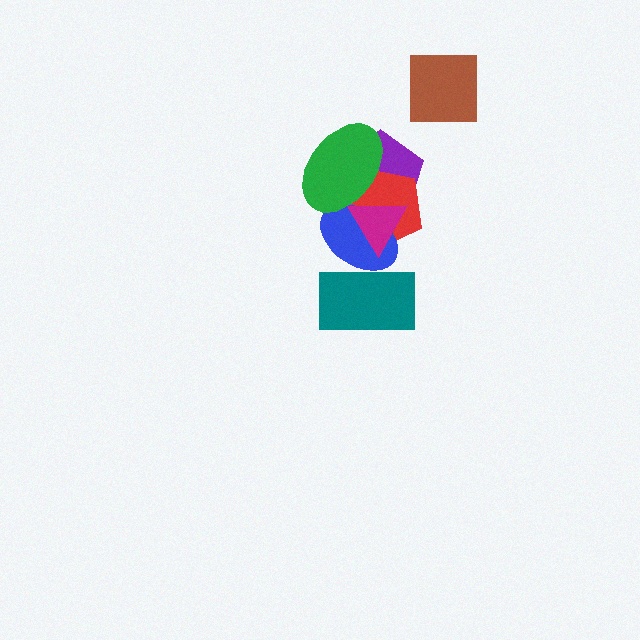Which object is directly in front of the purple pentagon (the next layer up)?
The red pentagon is directly in front of the purple pentagon.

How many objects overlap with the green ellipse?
4 objects overlap with the green ellipse.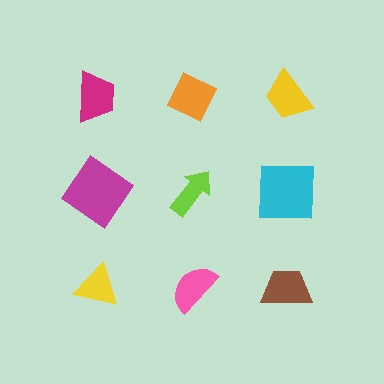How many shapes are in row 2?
3 shapes.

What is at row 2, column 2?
A lime arrow.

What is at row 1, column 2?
An orange diamond.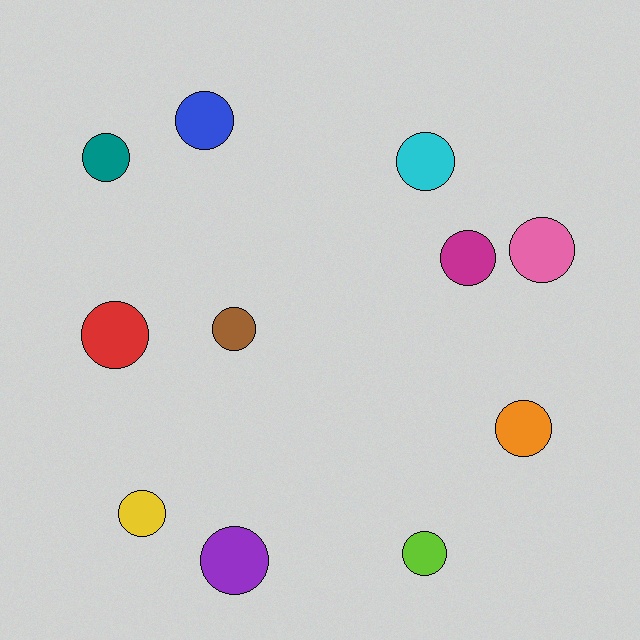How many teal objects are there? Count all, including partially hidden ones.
There is 1 teal object.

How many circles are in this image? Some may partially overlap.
There are 11 circles.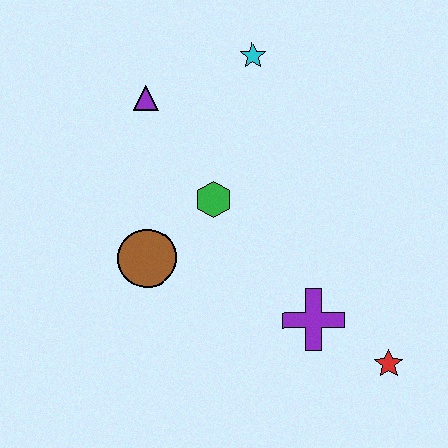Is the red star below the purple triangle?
Yes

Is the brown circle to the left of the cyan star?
Yes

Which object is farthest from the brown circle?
The red star is farthest from the brown circle.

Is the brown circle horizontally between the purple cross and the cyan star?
No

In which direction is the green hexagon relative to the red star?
The green hexagon is to the left of the red star.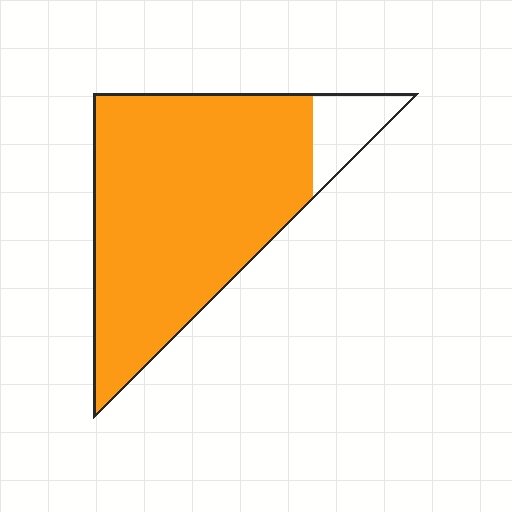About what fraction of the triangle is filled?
About nine tenths (9/10).